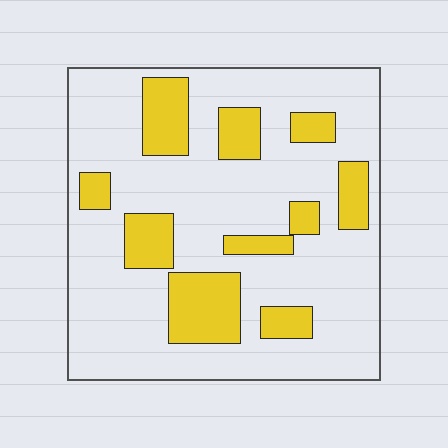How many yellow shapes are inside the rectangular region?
10.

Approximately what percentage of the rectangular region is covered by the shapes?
Approximately 25%.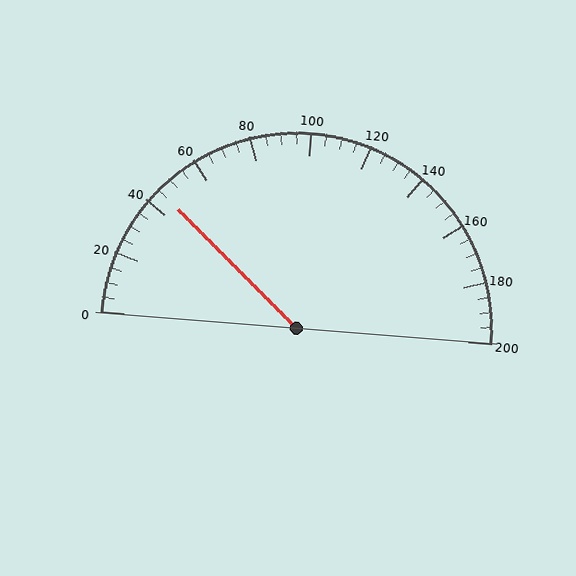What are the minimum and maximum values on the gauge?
The gauge ranges from 0 to 200.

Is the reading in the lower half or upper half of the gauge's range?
The reading is in the lower half of the range (0 to 200).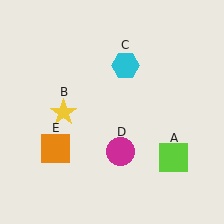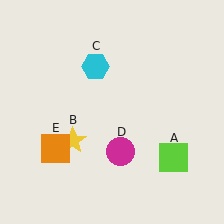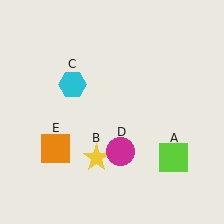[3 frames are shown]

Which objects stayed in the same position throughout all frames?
Lime square (object A) and magenta circle (object D) and orange square (object E) remained stationary.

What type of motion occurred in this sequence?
The yellow star (object B), cyan hexagon (object C) rotated counterclockwise around the center of the scene.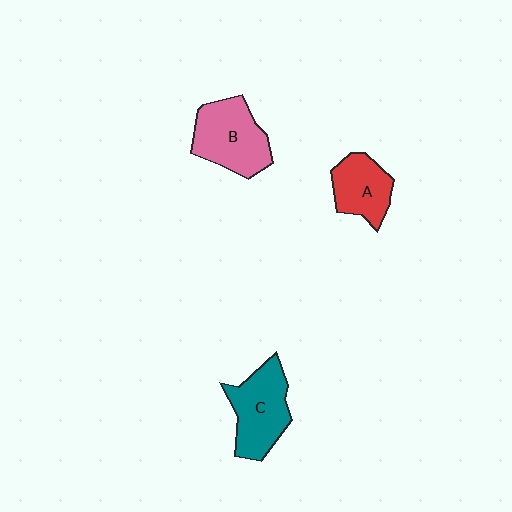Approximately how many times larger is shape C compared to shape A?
Approximately 1.3 times.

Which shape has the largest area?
Shape B (pink).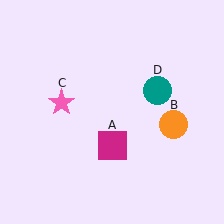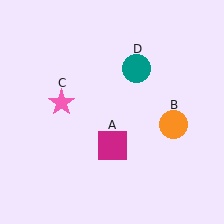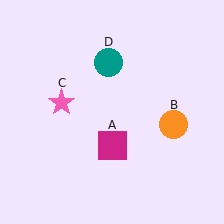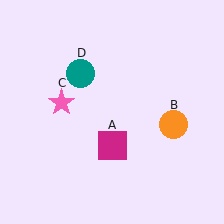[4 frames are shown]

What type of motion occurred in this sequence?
The teal circle (object D) rotated counterclockwise around the center of the scene.